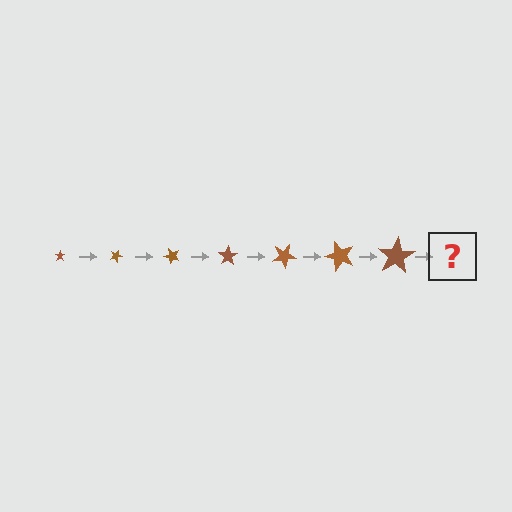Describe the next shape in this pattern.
It should be a star, larger than the previous one and rotated 175 degrees from the start.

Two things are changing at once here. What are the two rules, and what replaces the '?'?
The two rules are that the star grows larger each step and it rotates 25 degrees each step. The '?' should be a star, larger than the previous one and rotated 175 degrees from the start.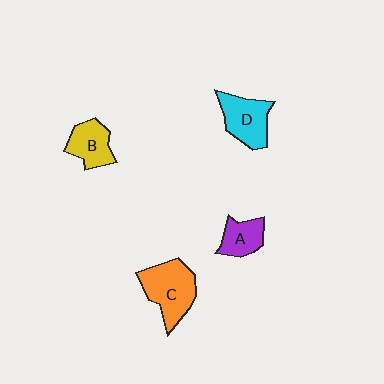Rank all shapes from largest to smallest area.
From largest to smallest: C (orange), D (cyan), B (yellow), A (purple).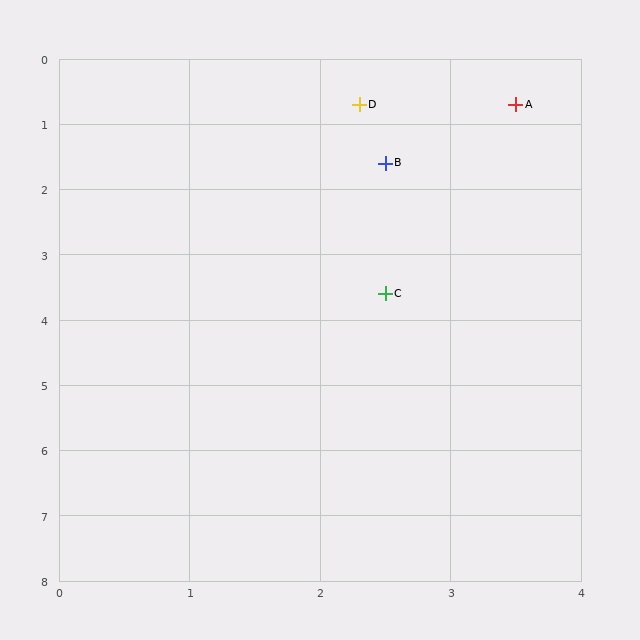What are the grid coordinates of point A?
Point A is at approximately (3.5, 0.7).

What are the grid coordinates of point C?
Point C is at approximately (2.5, 3.6).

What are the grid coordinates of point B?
Point B is at approximately (2.5, 1.6).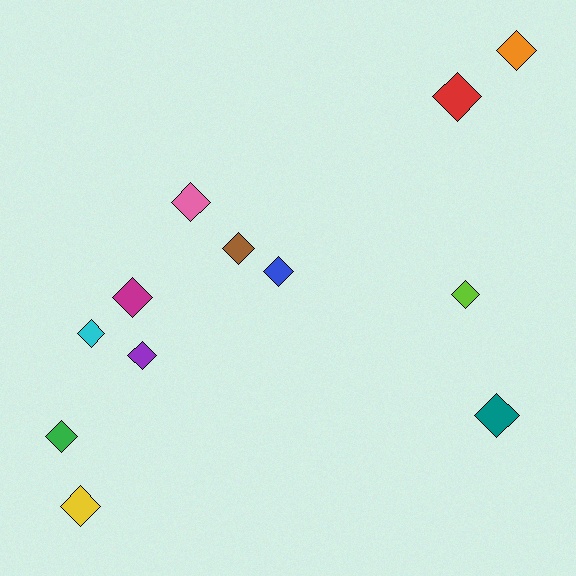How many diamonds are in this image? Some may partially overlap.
There are 12 diamonds.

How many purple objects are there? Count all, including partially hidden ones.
There is 1 purple object.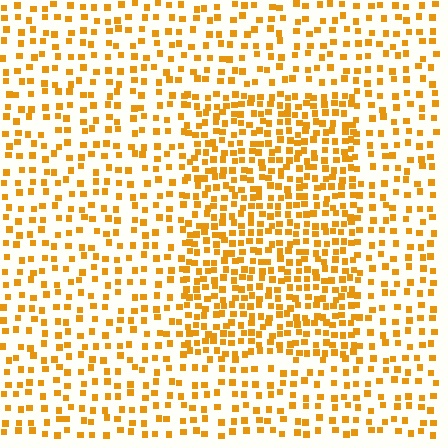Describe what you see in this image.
The image contains small orange elements arranged at two different densities. A rectangle-shaped region is visible where the elements are more densely packed than the surrounding area.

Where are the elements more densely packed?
The elements are more densely packed inside the rectangle boundary.